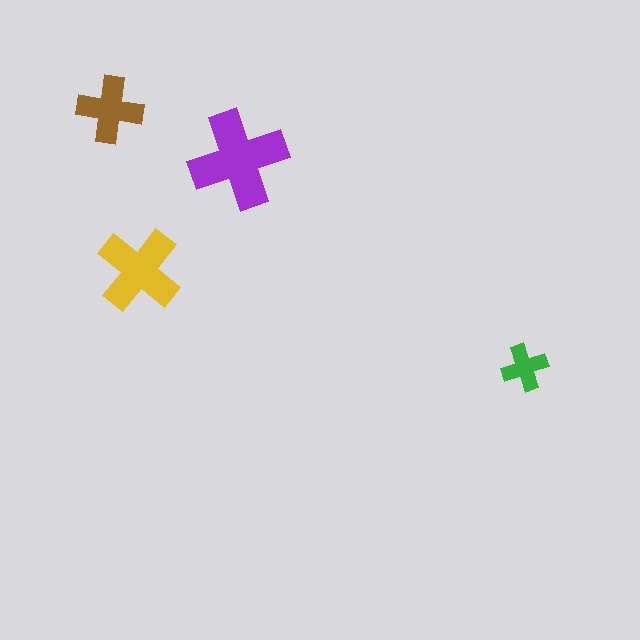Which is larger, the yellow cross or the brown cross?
The yellow one.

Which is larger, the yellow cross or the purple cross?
The purple one.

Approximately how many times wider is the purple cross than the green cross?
About 2 times wider.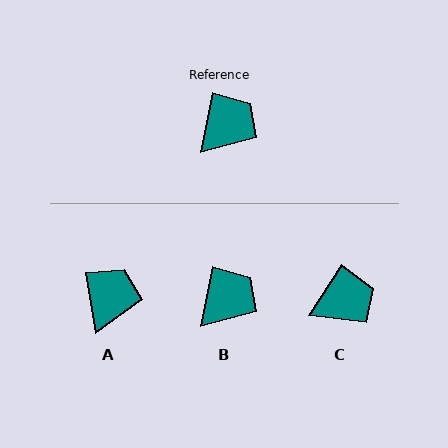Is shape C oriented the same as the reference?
No, it is off by about 22 degrees.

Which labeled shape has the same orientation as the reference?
B.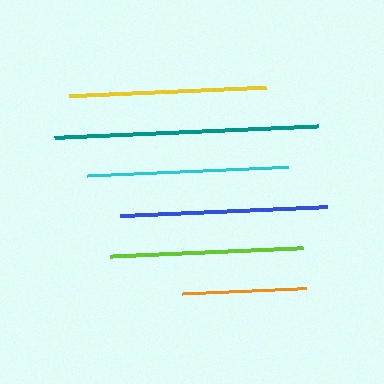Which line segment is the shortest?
The orange line is the shortest at approximately 125 pixels.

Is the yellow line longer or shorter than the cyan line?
The cyan line is longer than the yellow line.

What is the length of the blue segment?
The blue segment is approximately 207 pixels long.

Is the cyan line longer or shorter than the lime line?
The cyan line is longer than the lime line.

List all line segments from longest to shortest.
From longest to shortest: teal, blue, cyan, yellow, lime, orange.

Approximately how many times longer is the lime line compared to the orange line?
The lime line is approximately 1.5 times the length of the orange line.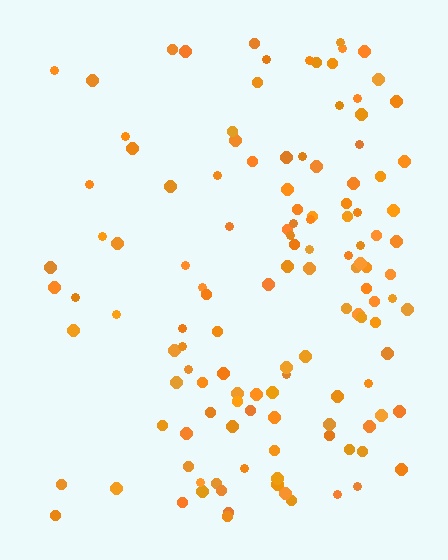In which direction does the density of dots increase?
From left to right, with the right side densest.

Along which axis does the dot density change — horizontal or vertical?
Horizontal.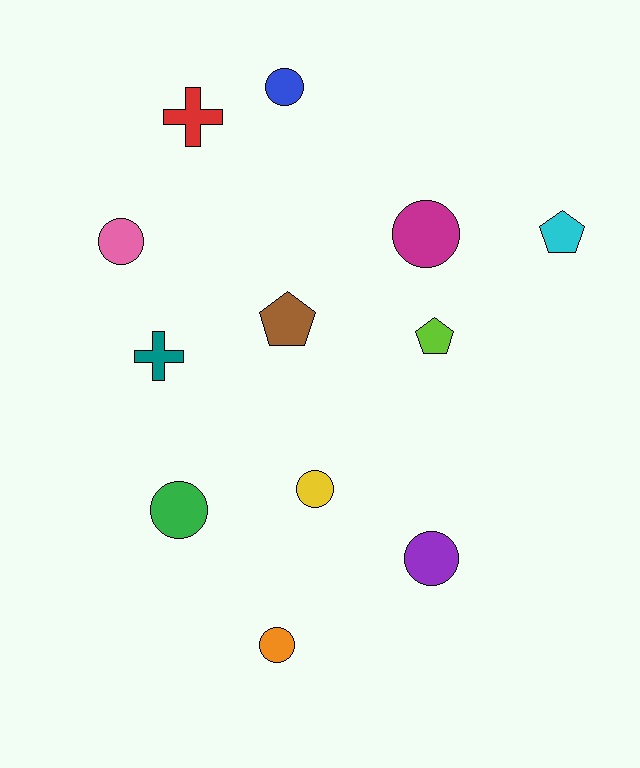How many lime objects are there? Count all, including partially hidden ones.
There is 1 lime object.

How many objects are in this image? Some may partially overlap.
There are 12 objects.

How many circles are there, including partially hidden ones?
There are 7 circles.